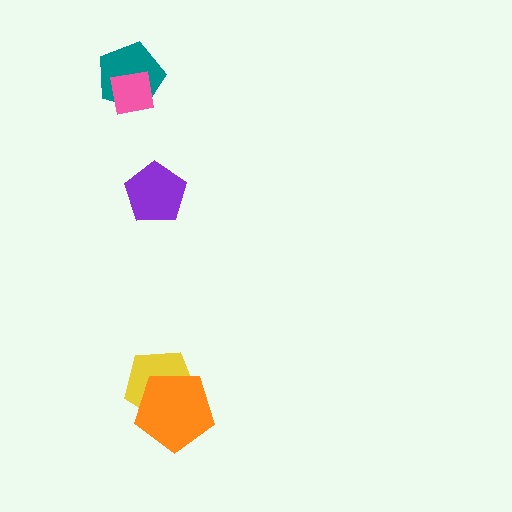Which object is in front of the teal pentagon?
The pink square is in front of the teal pentagon.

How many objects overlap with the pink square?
1 object overlaps with the pink square.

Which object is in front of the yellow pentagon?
The orange pentagon is in front of the yellow pentagon.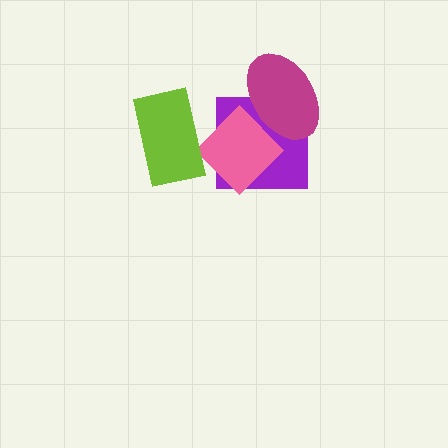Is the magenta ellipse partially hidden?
Yes, it is partially covered by another shape.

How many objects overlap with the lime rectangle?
1 object overlaps with the lime rectangle.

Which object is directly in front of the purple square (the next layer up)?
The magenta ellipse is directly in front of the purple square.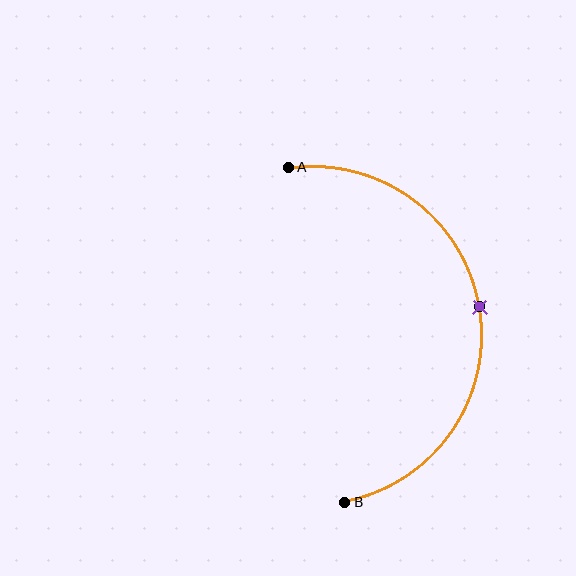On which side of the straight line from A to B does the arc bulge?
The arc bulges to the right of the straight line connecting A and B.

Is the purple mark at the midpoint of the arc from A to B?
Yes. The purple mark lies on the arc at equal arc-length from both A and B — it is the arc midpoint.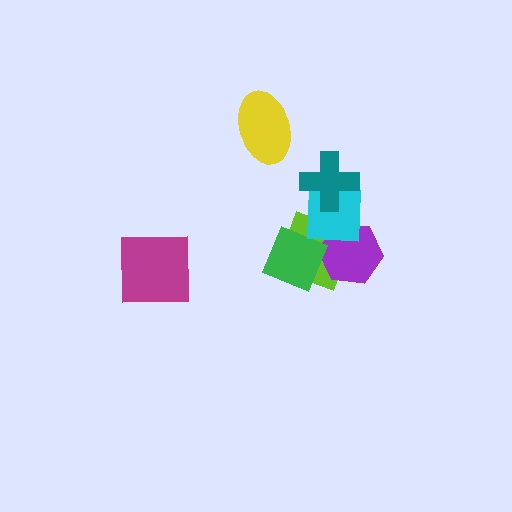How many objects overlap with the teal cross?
1 object overlaps with the teal cross.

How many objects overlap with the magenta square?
0 objects overlap with the magenta square.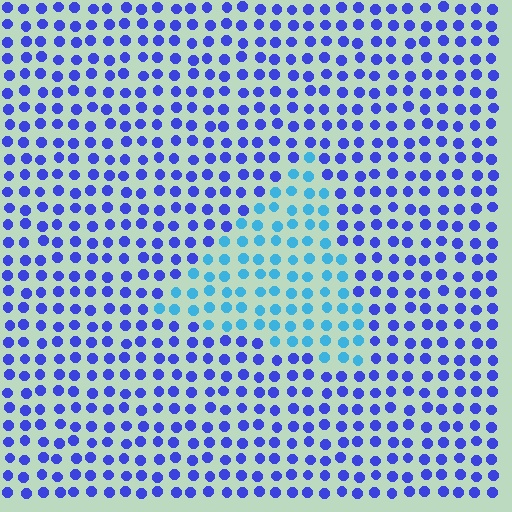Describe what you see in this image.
The image is filled with small blue elements in a uniform arrangement. A triangle-shaped region is visible where the elements are tinted to a slightly different hue, forming a subtle color boundary.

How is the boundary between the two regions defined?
The boundary is defined purely by a slight shift in hue (about 42 degrees). Spacing, size, and orientation are identical on both sides.